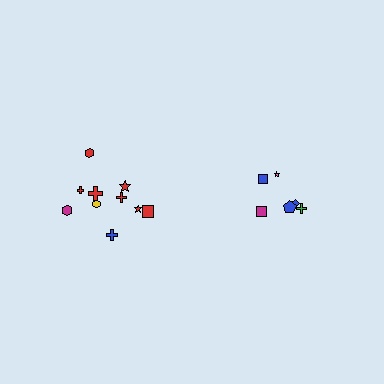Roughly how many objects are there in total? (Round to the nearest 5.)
Roughly 15 objects in total.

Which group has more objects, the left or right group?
The left group.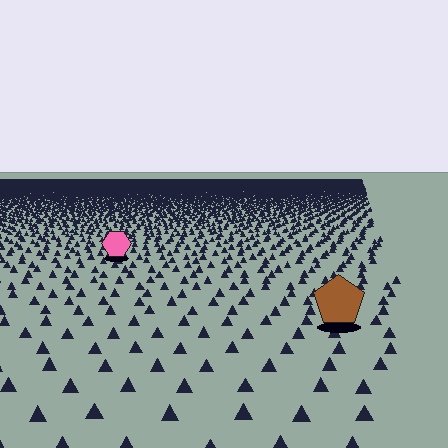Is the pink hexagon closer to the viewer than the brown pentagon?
No. The brown pentagon is closer — you can tell from the texture gradient: the ground texture is coarser near it.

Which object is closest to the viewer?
The brown pentagon is closest. The texture marks near it are larger and more spread out.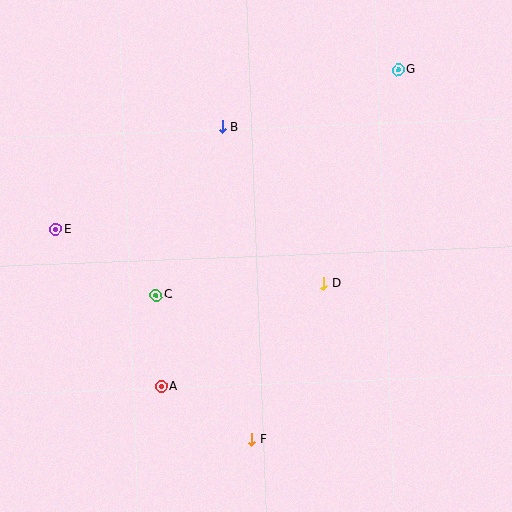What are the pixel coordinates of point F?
Point F is at (252, 440).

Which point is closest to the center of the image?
Point D at (324, 284) is closest to the center.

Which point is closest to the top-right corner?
Point G is closest to the top-right corner.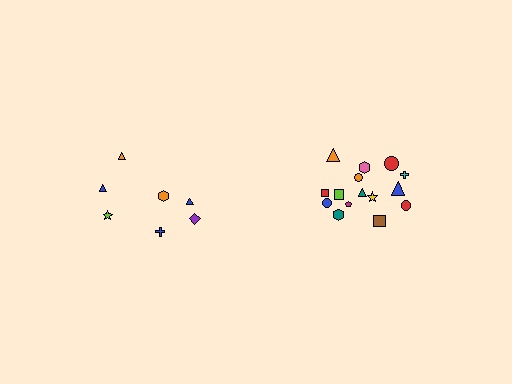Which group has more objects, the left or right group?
The right group.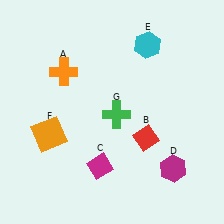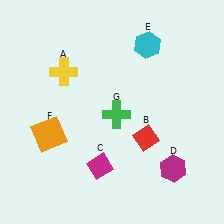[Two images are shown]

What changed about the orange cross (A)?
In Image 1, A is orange. In Image 2, it changed to yellow.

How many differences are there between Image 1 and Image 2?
There is 1 difference between the two images.